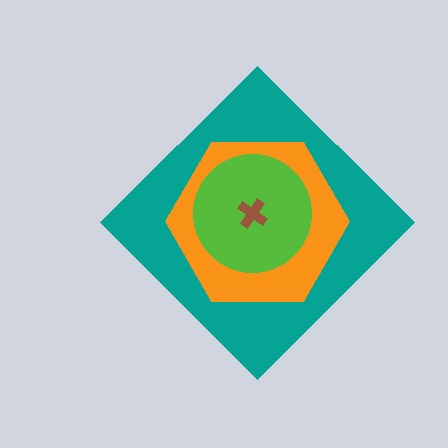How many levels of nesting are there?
4.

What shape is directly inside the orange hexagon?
The lime circle.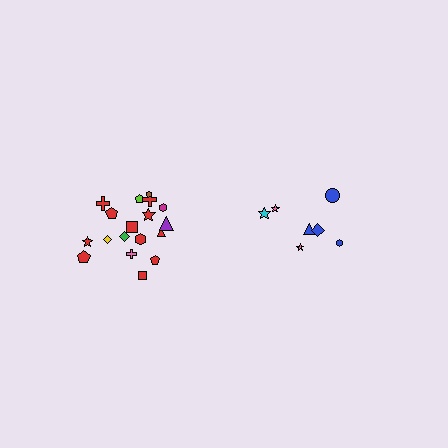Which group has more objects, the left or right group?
The left group.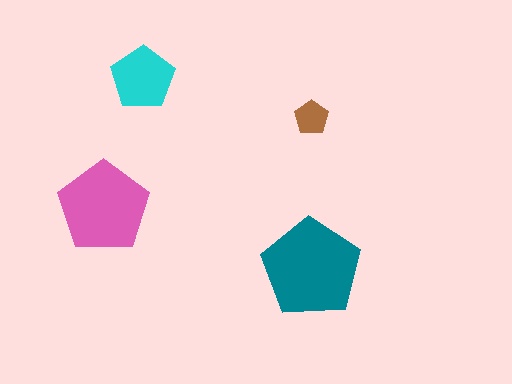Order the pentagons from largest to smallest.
the teal one, the pink one, the cyan one, the brown one.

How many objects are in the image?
There are 4 objects in the image.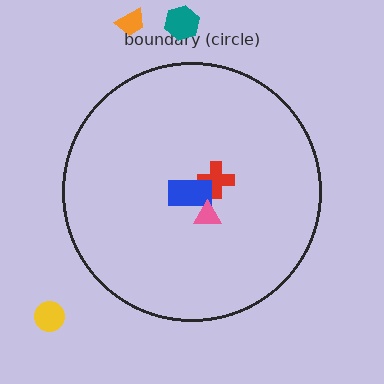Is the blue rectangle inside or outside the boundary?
Inside.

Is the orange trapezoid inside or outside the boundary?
Outside.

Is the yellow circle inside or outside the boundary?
Outside.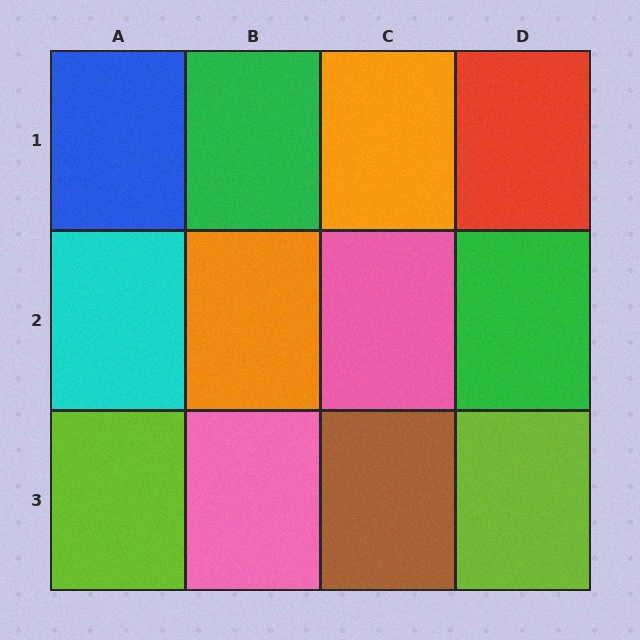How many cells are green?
2 cells are green.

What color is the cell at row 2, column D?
Green.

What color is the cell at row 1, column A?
Blue.